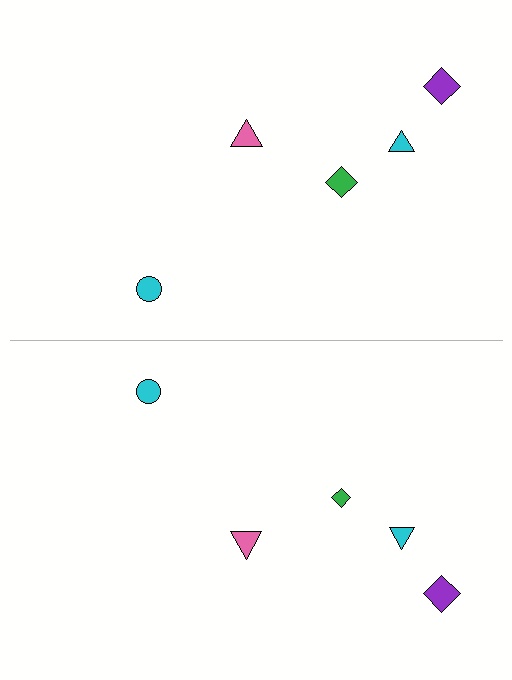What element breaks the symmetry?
The green diamond on the bottom side has a different size than its mirror counterpart.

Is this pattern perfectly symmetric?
No, the pattern is not perfectly symmetric. The green diamond on the bottom side has a different size than its mirror counterpart.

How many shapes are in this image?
There are 10 shapes in this image.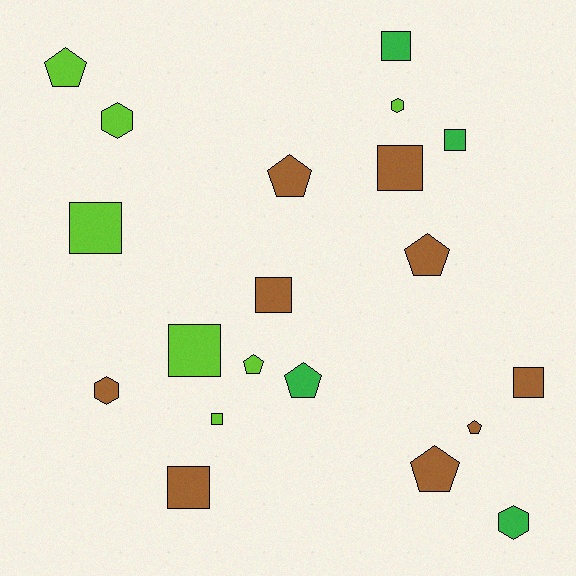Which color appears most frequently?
Brown, with 9 objects.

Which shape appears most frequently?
Square, with 9 objects.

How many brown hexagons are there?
There is 1 brown hexagon.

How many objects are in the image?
There are 20 objects.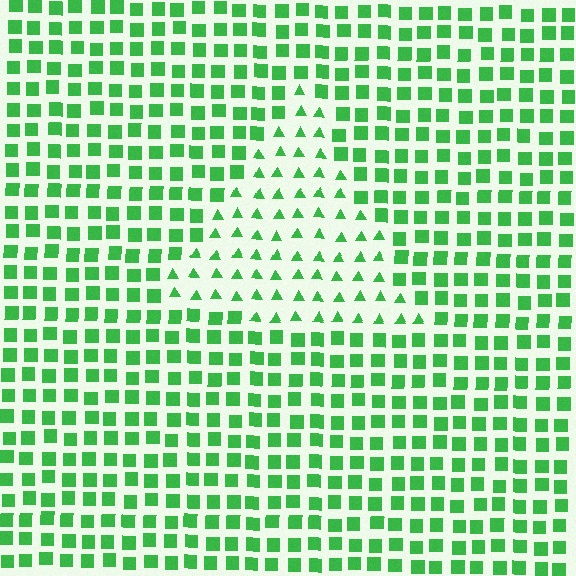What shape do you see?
I see a triangle.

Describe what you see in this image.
The image is filled with small green elements arranged in a uniform grid. A triangle-shaped region contains triangles, while the surrounding area contains squares. The boundary is defined purely by the change in element shape.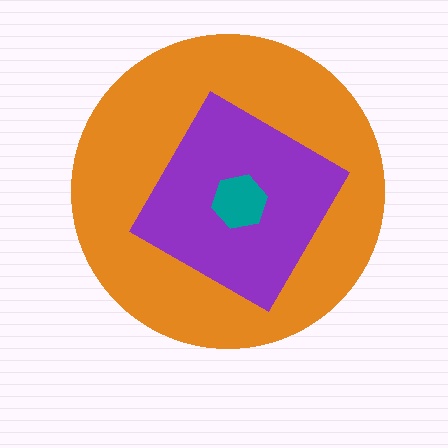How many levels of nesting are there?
3.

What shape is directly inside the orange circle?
The purple diamond.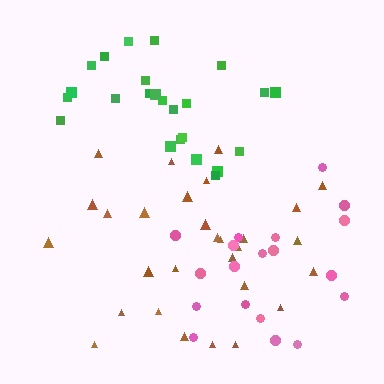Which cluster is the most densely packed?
Green.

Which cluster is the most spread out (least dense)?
Pink.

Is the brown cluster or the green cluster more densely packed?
Green.